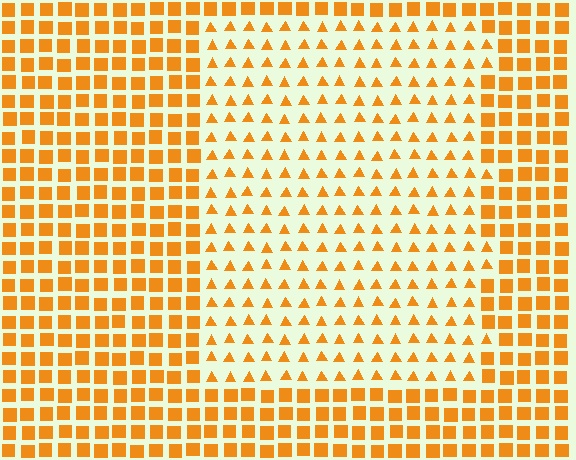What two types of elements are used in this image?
The image uses triangles inside the rectangle region and squares outside it.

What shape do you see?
I see a rectangle.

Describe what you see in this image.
The image is filled with small orange elements arranged in a uniform grid. A rectangle-shaped region contains triangles, while the surrounding area contains squares. The boundary is defined purely by the change in element shape.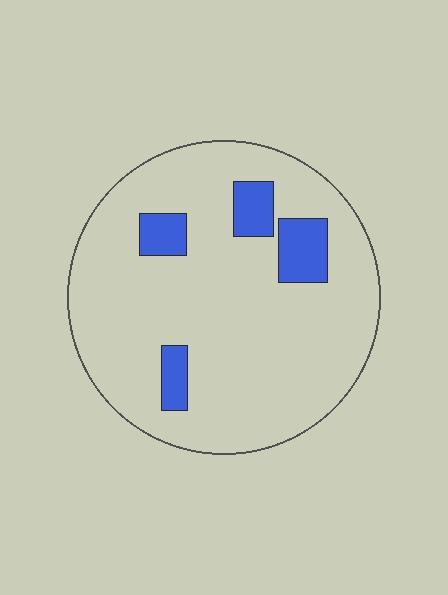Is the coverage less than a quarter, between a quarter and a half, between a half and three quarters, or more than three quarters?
Less than a quarter.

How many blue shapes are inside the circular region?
4.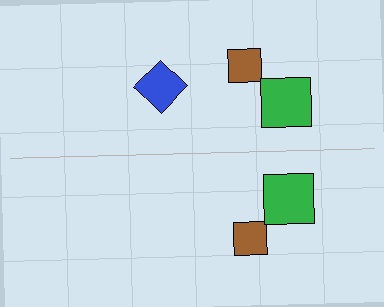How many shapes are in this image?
There are 5 shapes in this image.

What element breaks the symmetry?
A blue diamond is missing from the bottom side.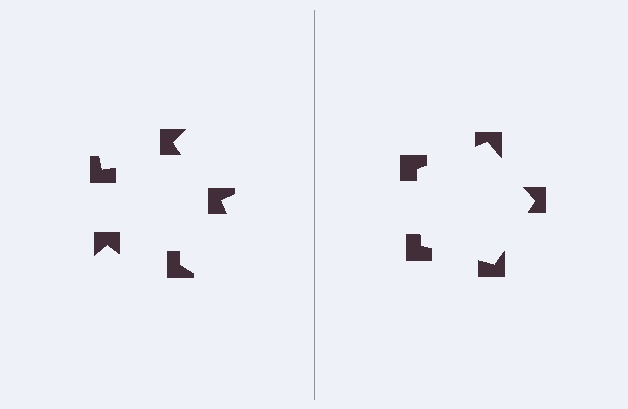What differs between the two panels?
The notched squares are positioned identically on both sides; only the wedge orientations differ. On the right they align to a pentagon; on the left they are misaligned.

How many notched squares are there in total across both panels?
10 — 5 on each side.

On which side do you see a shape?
An illusory pentagon appears on the right side. On the left side the wedge cuts are rotated, so no coherent shape forms.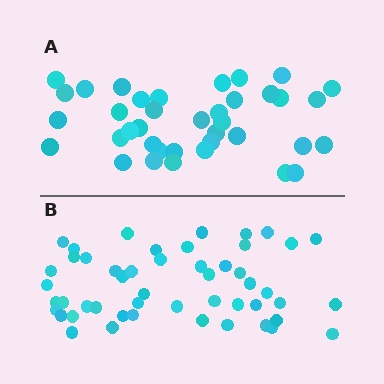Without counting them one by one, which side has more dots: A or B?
Region B (the bottom region) has more dots.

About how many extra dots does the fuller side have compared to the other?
Region B has roughly 12 or so more dots than region A.